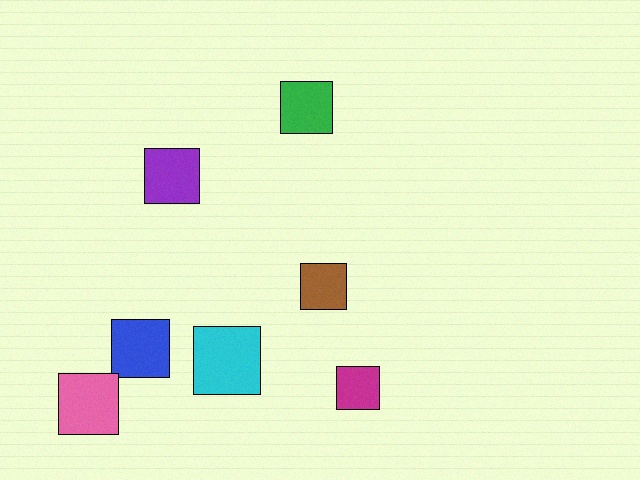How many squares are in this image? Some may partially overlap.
There are 7 squares.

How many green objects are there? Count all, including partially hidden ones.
There is 1 green object.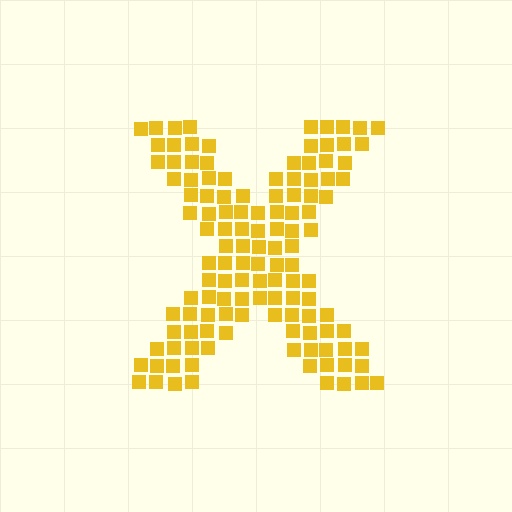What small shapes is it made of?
It is made of small squares.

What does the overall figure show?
The overall figure shows the letter X.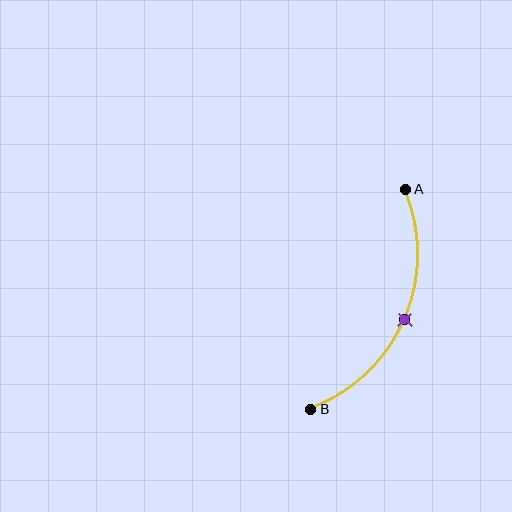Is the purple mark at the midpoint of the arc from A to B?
Yes. The purple mark lies on the arc at equal arc-length from both A and B — it is the arc midpoint.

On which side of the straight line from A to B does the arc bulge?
The arc bulges to the right of the straight line connecting A and B.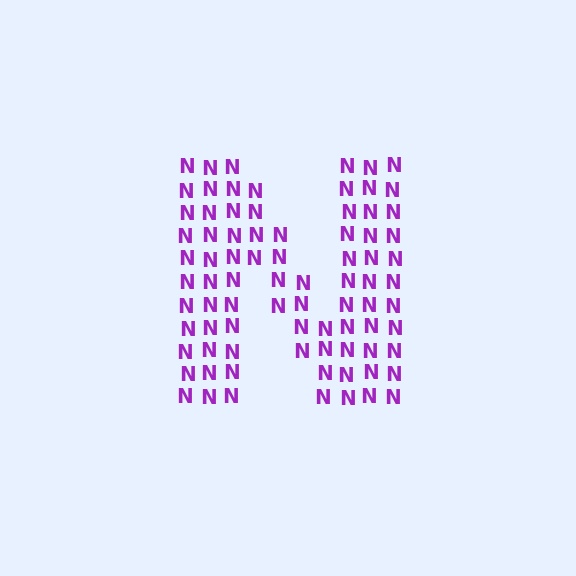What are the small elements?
The small elements are letter N's.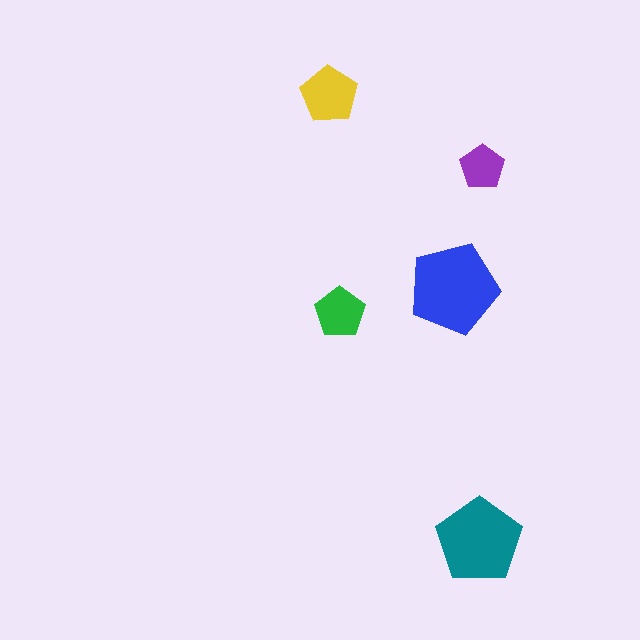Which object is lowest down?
The teal pentagon is bottommost.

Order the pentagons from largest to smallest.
the blue one, the teal one, the yellow one, the green one, the purple one.